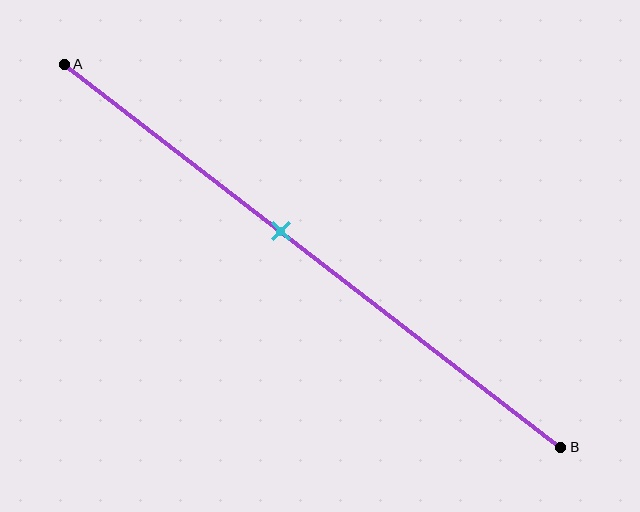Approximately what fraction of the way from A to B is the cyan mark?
The cyan mark is approximately 45% of the way from A to B.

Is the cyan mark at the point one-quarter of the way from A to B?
No, the mark is at about 45% from A, not at the 25% one-quarter point.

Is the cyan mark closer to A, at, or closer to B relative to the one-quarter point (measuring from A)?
The cyan mark is closer to point B than the one-quarter point of segment AB.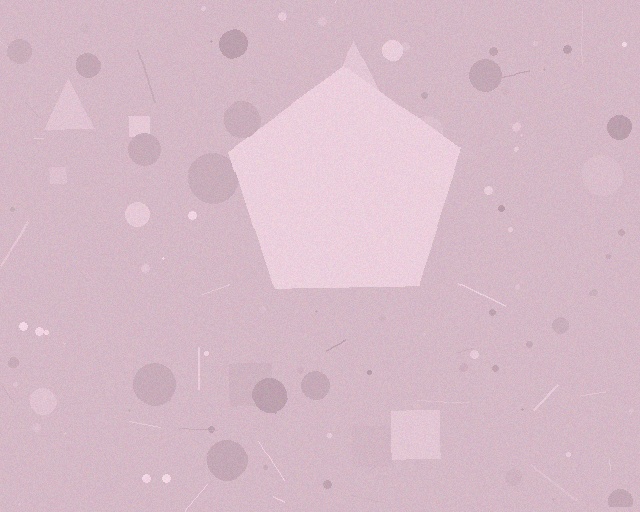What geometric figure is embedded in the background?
A pentagon is embedded in the background.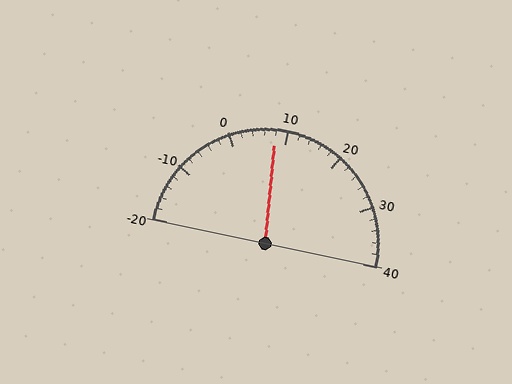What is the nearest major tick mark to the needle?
The nearest major tick mark is 10.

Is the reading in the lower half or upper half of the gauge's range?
The reading is in the lower half of the range (-20 to 40).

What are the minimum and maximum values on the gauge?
The gauge ranges from -20 to 40.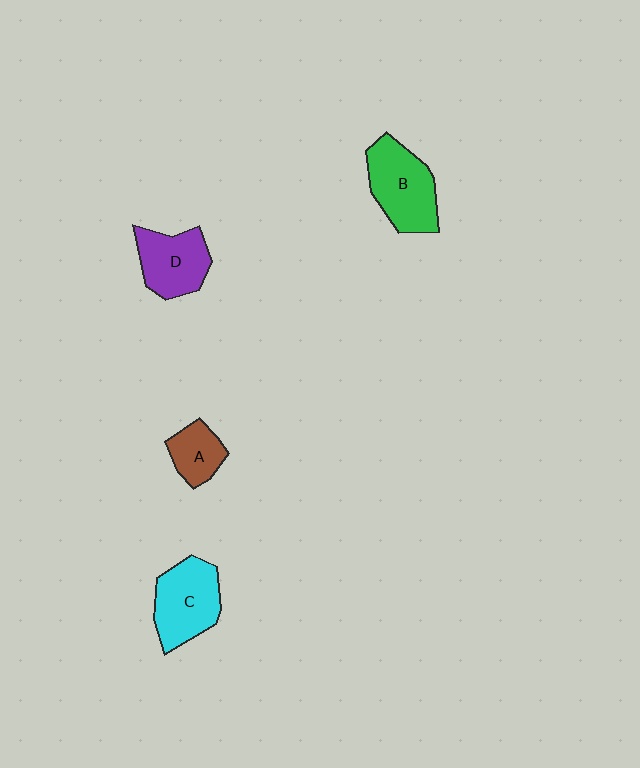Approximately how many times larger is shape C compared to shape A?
Approximately 1.8 times.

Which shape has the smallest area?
Shape A (brown).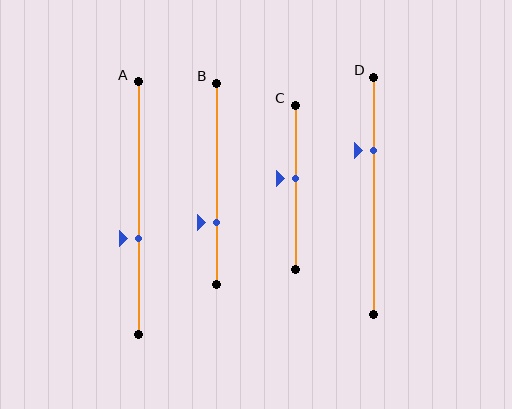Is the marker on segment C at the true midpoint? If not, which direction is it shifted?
No, the marker on segment C is shifted upward by about 5% of the segment length.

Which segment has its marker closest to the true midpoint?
Segment C has its marker closest to the true midpoint.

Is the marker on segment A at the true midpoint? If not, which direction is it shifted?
No, the marker on segment A is shifted downward by about 12% of the segment length.